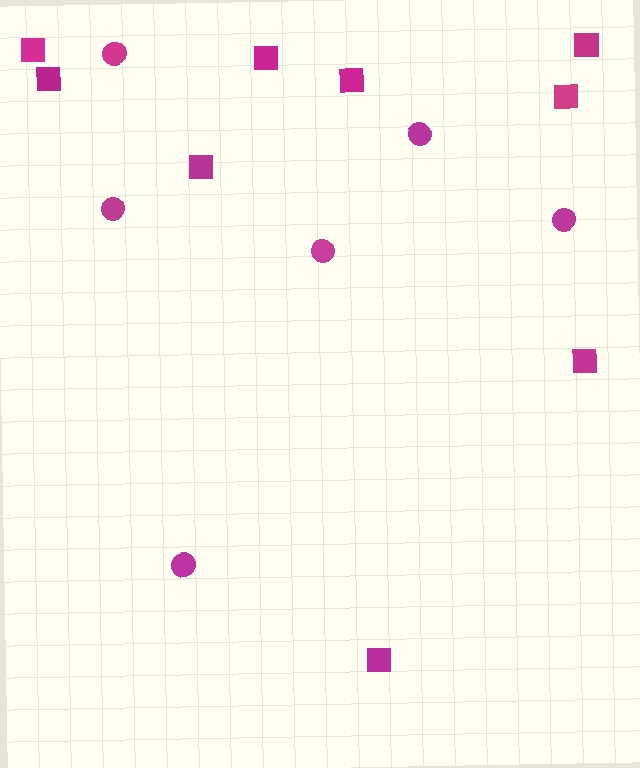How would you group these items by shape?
There are 2 groups: one group of circles (6) and one group of squares (9).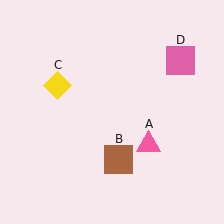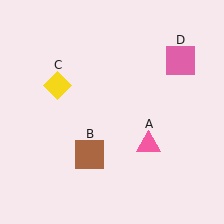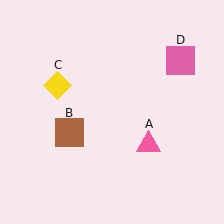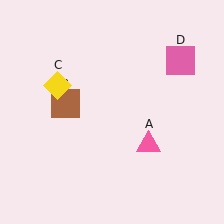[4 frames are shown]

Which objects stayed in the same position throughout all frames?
Pink triangle (object A) and yellow diamond (object C) and pink square (object D) remained stationary.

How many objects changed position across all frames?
1 object changed position: brown square (object B).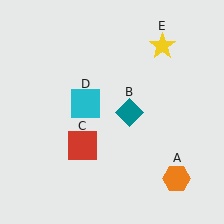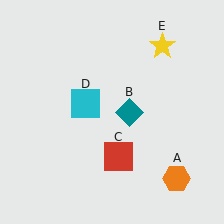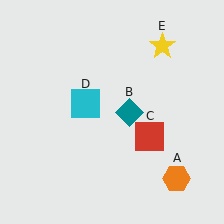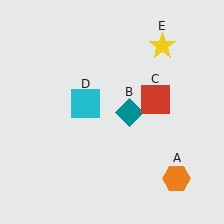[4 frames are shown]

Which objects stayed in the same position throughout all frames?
Orange hexagon (object A) and teal diamond (object B) and cyan square (object D) and yellow star (object E) remained stationary.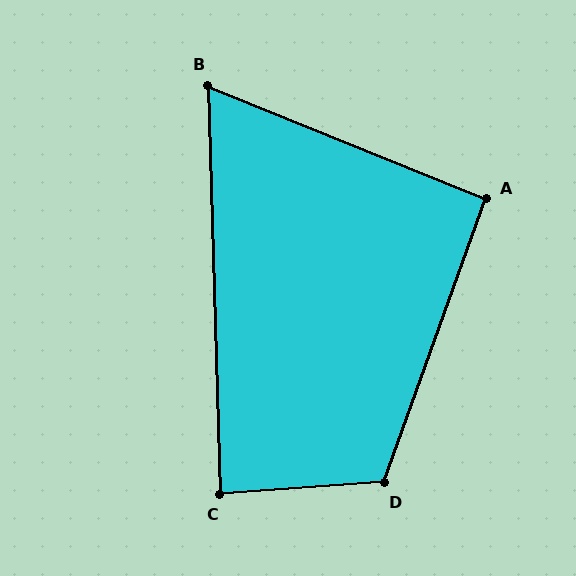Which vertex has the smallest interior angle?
B, at approximately 66 degrees.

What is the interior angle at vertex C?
Approximately 88 degrees (approximately right).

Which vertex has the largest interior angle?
D, at approximately 114 degrees.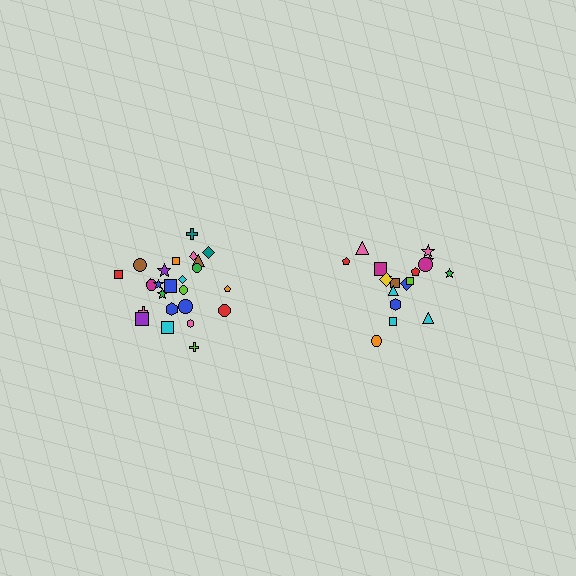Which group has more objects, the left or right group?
The left group.